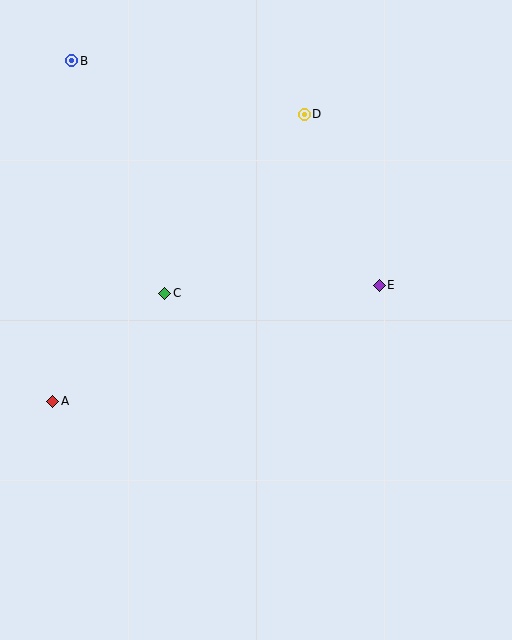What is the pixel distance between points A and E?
The distance between A and E is 346 pixels.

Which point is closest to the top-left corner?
Point B is closest to the top-left corner.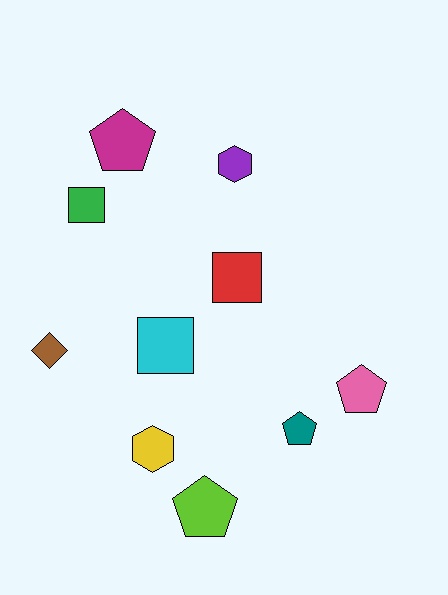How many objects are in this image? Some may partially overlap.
There are 10 objects.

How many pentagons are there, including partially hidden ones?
There are 4 pentagons.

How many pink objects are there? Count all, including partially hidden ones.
There is 1 pink object.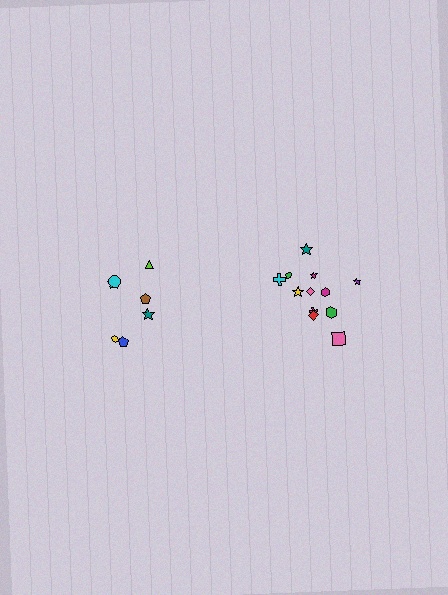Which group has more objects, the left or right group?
The right group.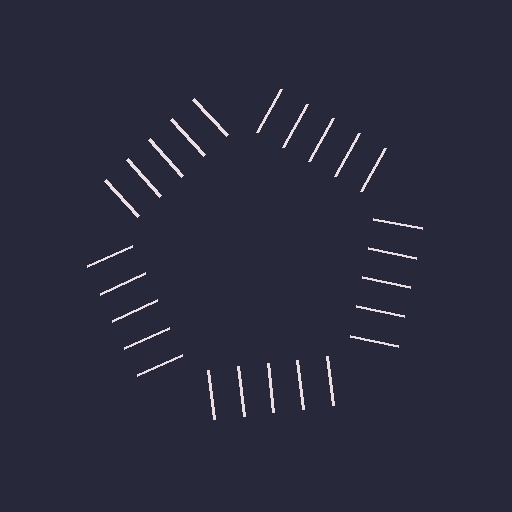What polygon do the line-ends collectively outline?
An illusory pentagon — the line segments terminate on its edges but no continuous stroke is drawn.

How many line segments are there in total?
25 — 5 along each of the 5 edges.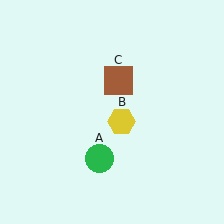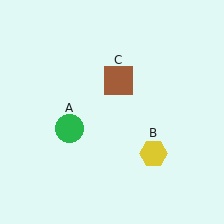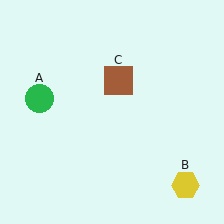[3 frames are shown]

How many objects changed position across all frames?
2 objects changed position: green circle (object A), yellow hexagon (object B).